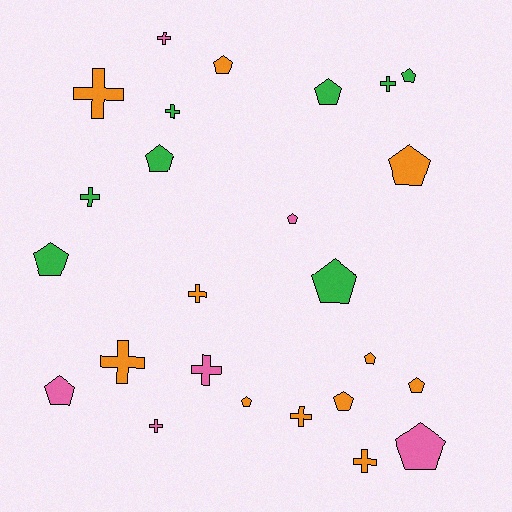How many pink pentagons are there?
There are 3 pink pentagons.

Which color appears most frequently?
Orange, with 11 objects.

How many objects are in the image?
There are 25 objects.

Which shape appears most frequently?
Pentagon, with 14 objects.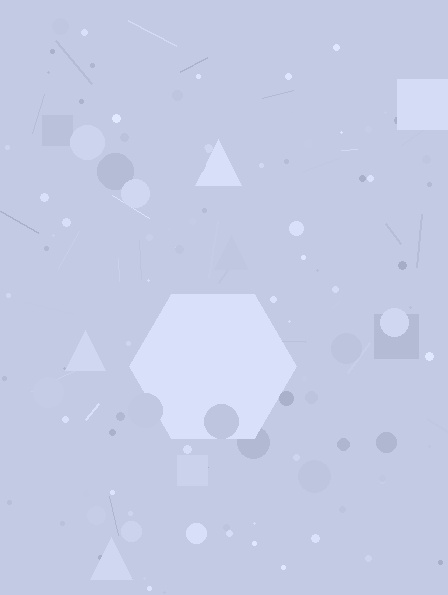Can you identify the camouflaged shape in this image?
The camouflaged shape is a hexagon.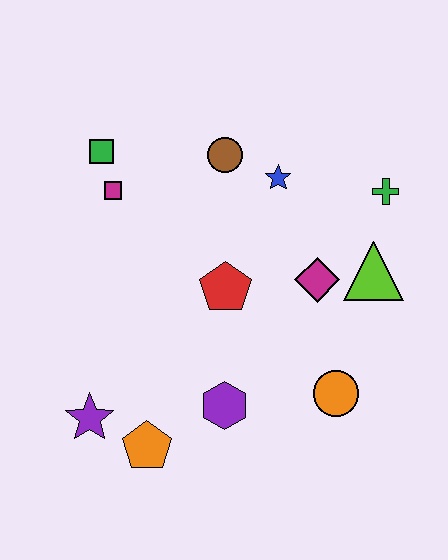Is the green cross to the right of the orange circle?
Yes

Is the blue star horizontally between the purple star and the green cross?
Yes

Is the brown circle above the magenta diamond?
Yes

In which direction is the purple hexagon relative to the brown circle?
The purple hexagon is below the brown circle.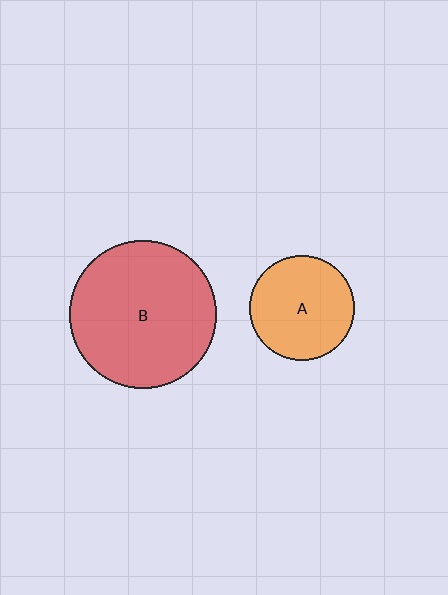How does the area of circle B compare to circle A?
Approximately 2.0 times.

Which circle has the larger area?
Circle B (red).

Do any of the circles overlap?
No, none of the circles overlap.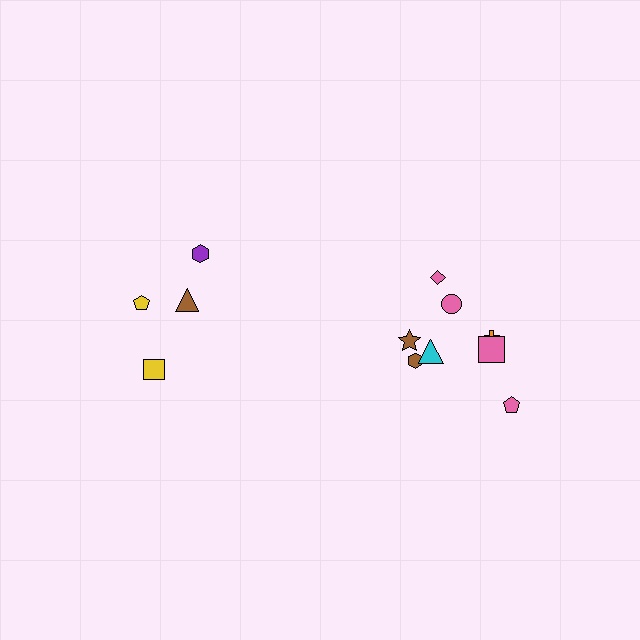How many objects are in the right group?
There are 8 objects.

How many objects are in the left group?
There are 4 objects.